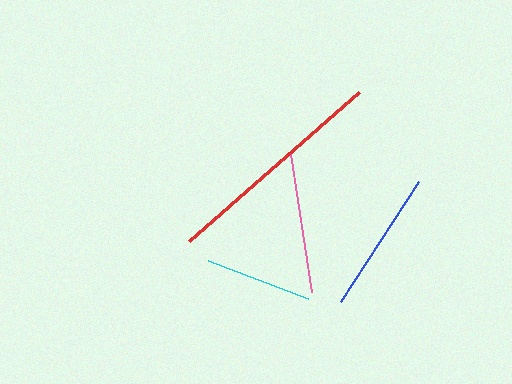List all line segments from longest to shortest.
From longest to shortest: red, blue, pink, cyan.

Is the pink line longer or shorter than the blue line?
The blue line is longer than the pink line.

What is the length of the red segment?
The red segment is approximately 226 pixels long.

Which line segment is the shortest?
The cyan line is the shortest at approximately 106 pixels.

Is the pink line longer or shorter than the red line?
The red line is longer than the pink line.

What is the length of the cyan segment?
The cyan segment is approximately 106 pixels long.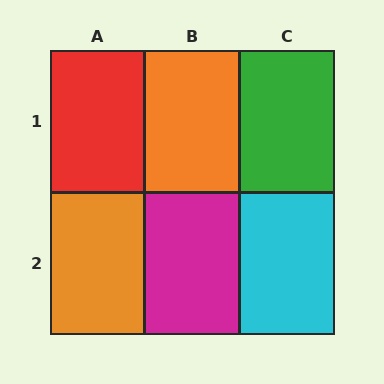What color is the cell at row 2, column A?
Orange.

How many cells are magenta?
1 cell is magenta.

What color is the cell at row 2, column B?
Magenta.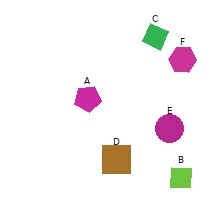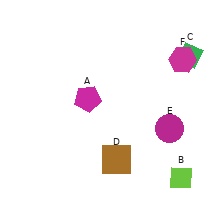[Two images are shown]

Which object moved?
The green diamond (C) moved right.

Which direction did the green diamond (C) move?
The green diamond (C) moved right.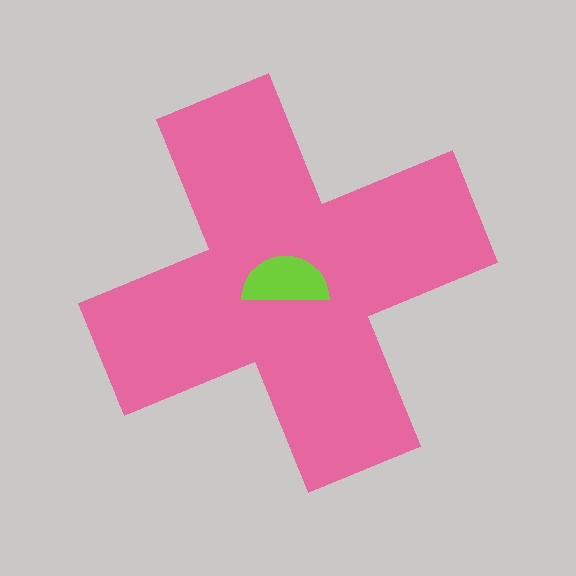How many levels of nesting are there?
2.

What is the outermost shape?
The pink cross.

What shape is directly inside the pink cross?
The lime semicircle.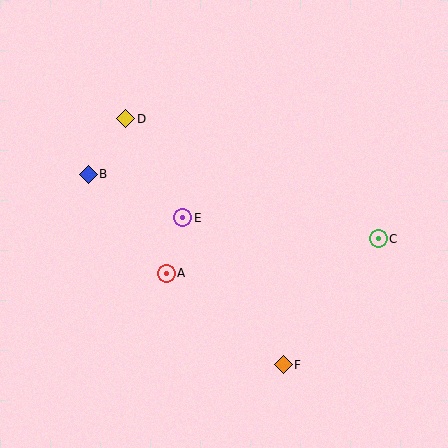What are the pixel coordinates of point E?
Point E is at (183, 218).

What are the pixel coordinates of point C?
Point C is at (379, 238).